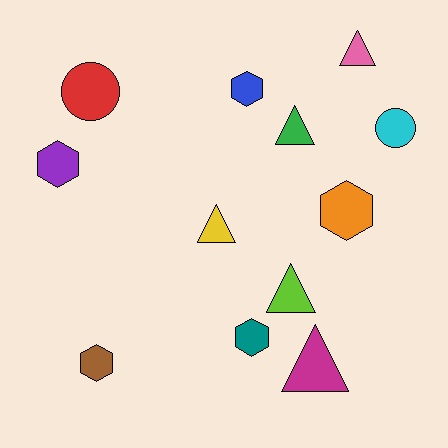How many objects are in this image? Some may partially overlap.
There are 12 objects.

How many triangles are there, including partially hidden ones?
There are 5 triangles.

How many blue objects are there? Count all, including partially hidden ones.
There is 1 blue object.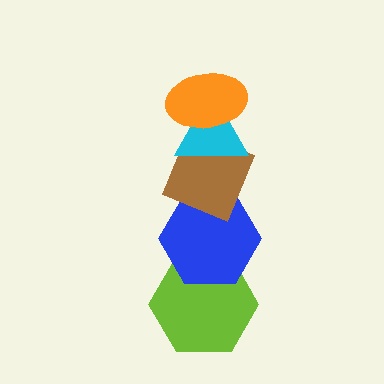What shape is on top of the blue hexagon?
The brown diamond is on top of the blue hexagon.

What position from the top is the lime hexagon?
The lime hexagon is 5th from the top.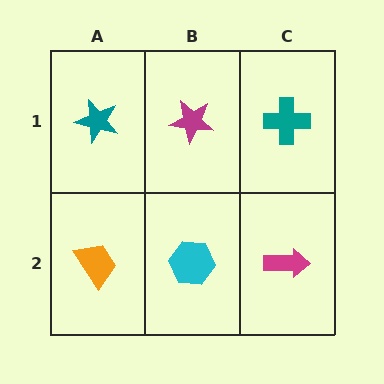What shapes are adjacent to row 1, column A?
An orange trapezoid (row 2, column A), a magenta star (row 1, column B).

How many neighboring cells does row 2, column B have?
3.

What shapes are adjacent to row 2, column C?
A teal cross (row 1, column C), a cyan hexagon (row 2, column B).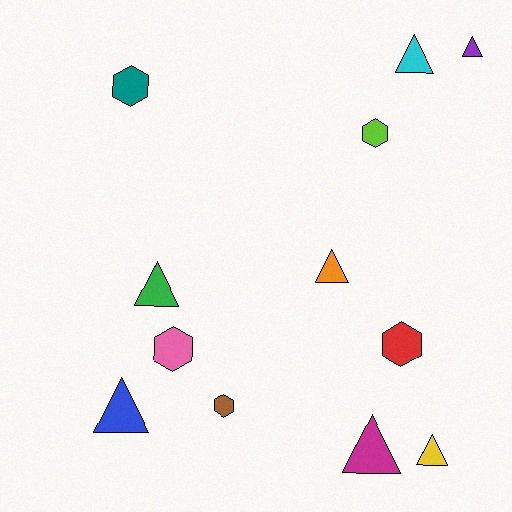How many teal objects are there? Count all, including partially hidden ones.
There is 1 teal object.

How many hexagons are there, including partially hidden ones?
There are 5 hexagons.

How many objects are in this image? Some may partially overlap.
There are 12 objects.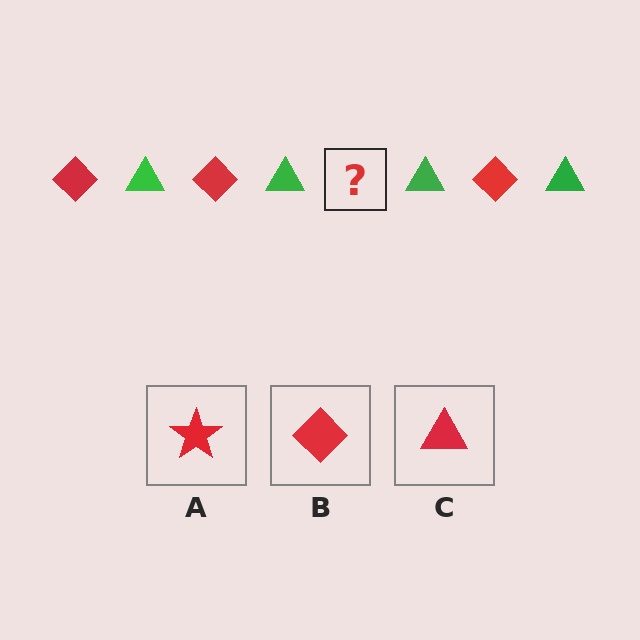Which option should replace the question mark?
Option B.